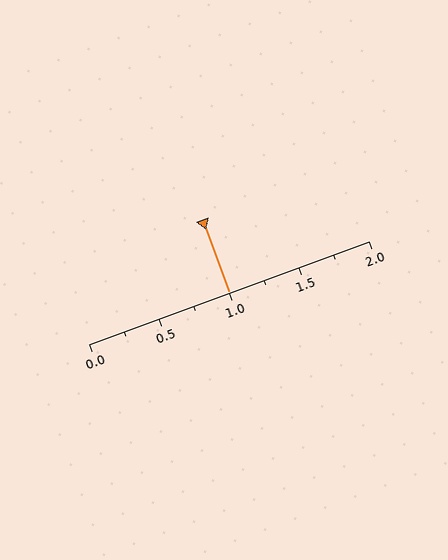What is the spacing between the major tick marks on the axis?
The major ticks are spaced 0.5 apart.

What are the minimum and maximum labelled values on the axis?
The axis runs from 0.0 to 2.0.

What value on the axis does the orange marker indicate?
The marker indicates approximately 1.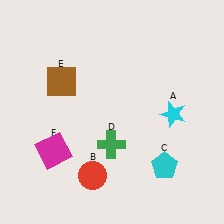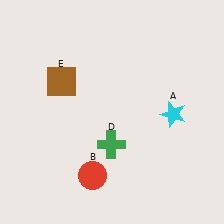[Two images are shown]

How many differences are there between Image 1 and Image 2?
There are 2 differences between the two images.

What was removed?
The cyan pentagon (C), the magenta square (F) were removed in Image 2.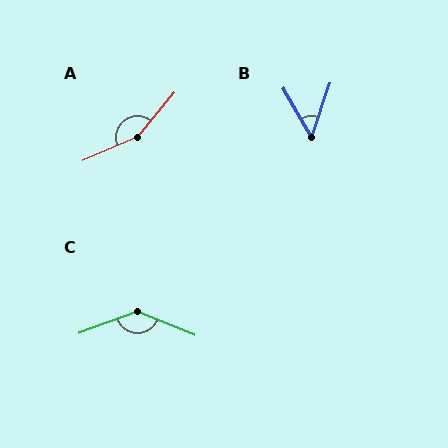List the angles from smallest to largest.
B (48°), C (138°), A (153°).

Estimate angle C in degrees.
Approximately 138 degrees.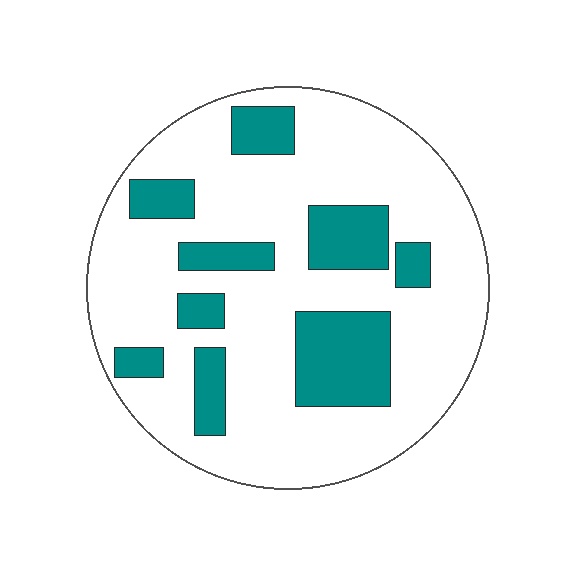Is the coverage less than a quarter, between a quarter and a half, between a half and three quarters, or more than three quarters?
Less than a quarter.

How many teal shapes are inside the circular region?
9.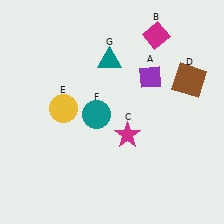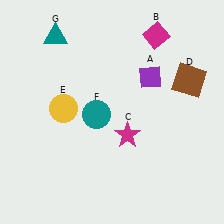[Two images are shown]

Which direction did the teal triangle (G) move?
The teal triangle (G) moved left.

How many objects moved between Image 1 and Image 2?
1 object moved between the two images.